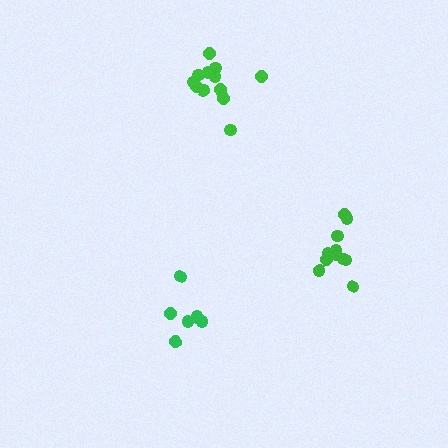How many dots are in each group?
Group 1: 12 dots, Group 2: 7 dots, Group 3: 12 dots (31 total).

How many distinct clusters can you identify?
There are 3 distinct clusters.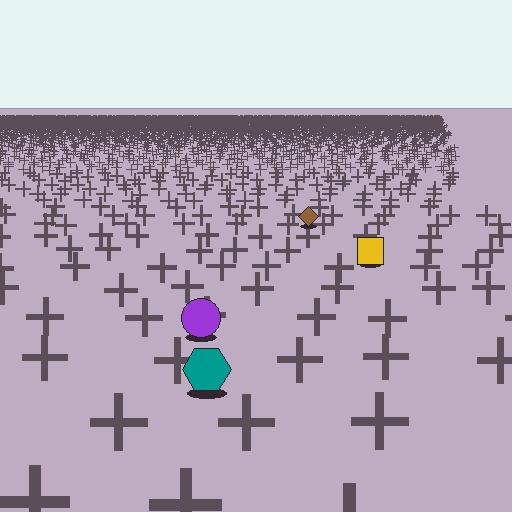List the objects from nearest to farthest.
From nearest to farthest: the teal hexagon, the purple circle, the yellow square, the brown diamond.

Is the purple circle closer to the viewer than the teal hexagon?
No. The teal hexagon is closer — you can tell from the texture gradient: the ground texture is coarser near it.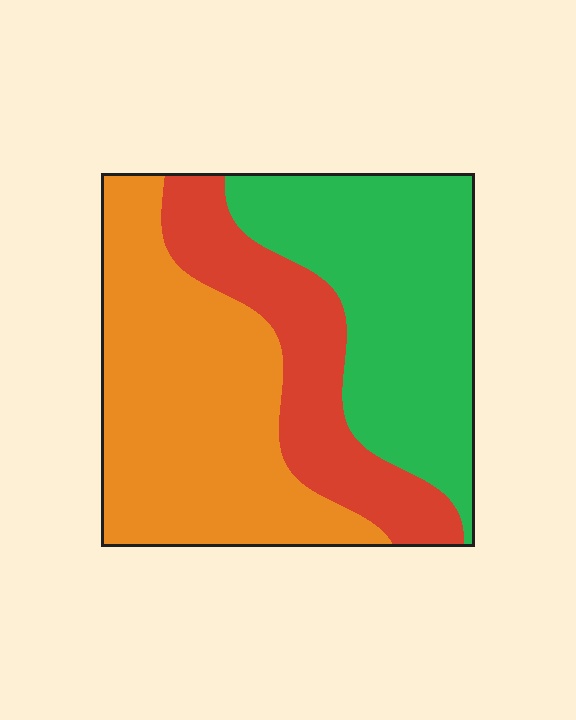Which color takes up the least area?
Red, at roughly 25%.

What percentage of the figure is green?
Green takes up about three eighths (3/8) of the figure.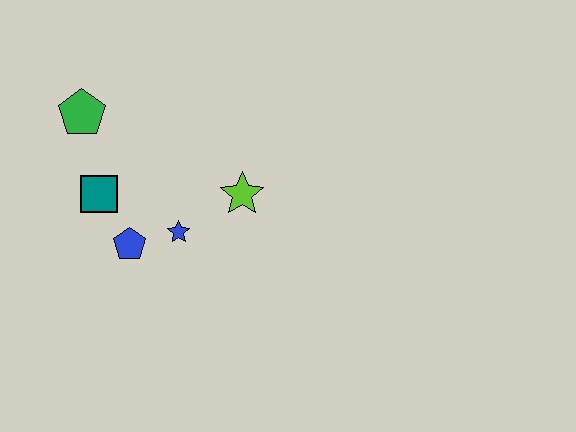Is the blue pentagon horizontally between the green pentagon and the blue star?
Yes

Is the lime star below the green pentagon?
Yes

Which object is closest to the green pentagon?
The teal square is closest to the green pentagon.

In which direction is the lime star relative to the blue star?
The lime star is to the right of the blue star.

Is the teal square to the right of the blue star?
No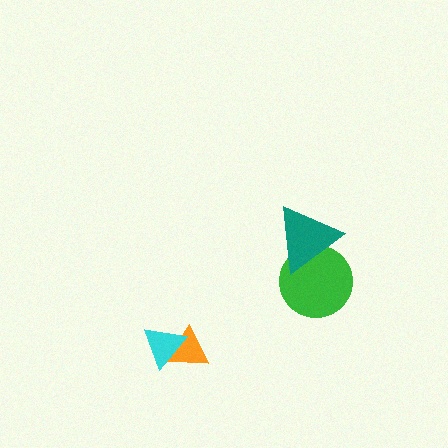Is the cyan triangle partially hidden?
No, no other shape covers it.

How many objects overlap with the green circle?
1 object overlaps with the green circle.